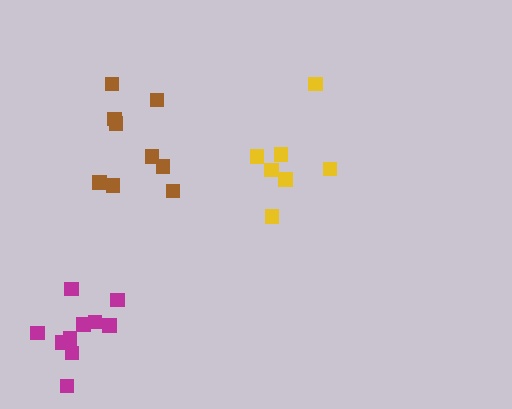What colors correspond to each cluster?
The clusters are colored: magenta, yellow, brown.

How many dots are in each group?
Group 1: 10 dots, Group 2: 7 dots, Group 3: 9 dots (26 total).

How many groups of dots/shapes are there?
There are 3 groups.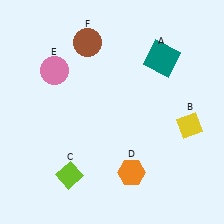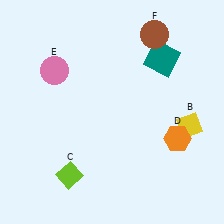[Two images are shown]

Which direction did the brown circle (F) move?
The brown circle (F) moved right.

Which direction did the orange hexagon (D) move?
The orange hexagon (D) moved right.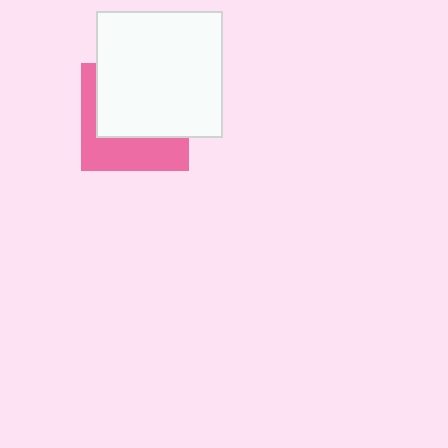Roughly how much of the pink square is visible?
A small part of it is visible (roughly 40%).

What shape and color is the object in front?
The object in front is a white square.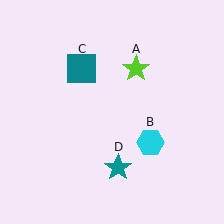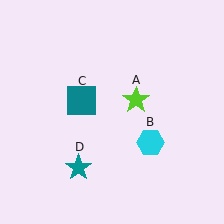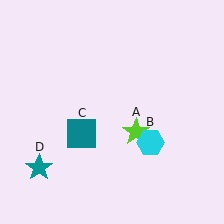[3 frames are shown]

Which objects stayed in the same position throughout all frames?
Cyan hexagon (object B) remained stationary.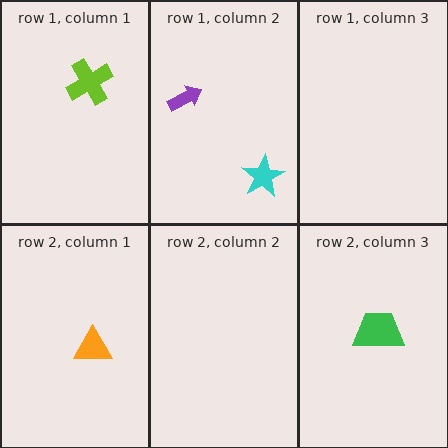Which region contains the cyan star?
The row 1, column 2 region.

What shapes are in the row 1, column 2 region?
The cyan star, the purple arrow.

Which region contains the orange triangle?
The row 2, column 1 region.